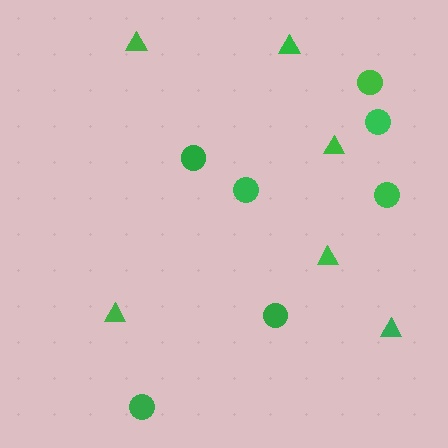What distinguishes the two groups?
There are 2 groups: one group of circles (7) and one group of triangles (6).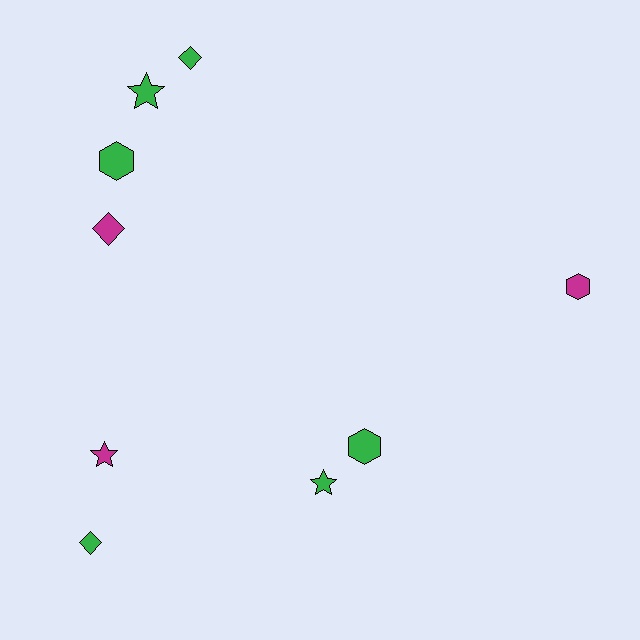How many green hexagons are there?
There are 2 green hexagons.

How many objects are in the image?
There are 9 objects.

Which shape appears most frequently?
Diamond, with 3 objects.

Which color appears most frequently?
Green, with 6 objects.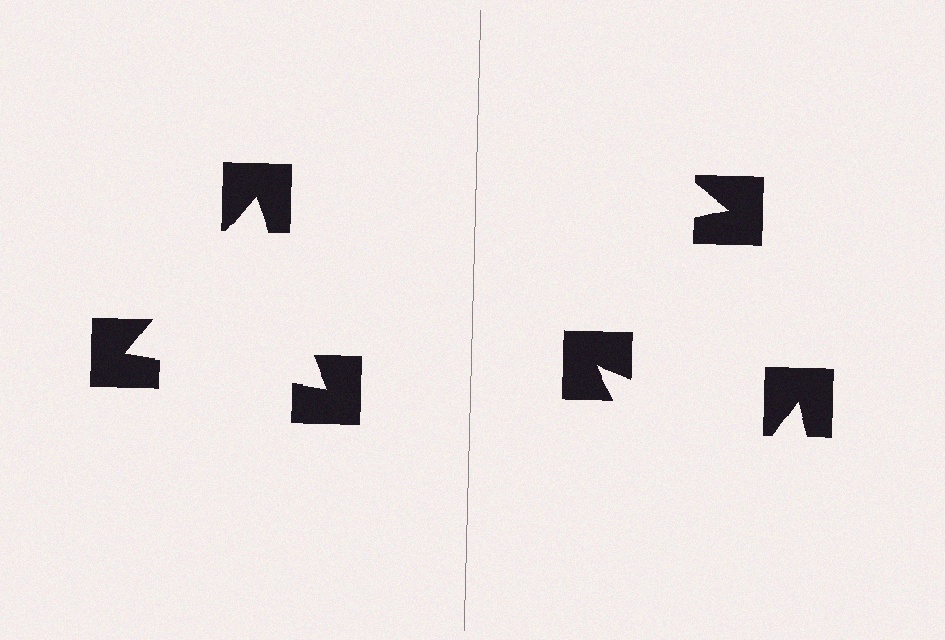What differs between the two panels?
The notched squares are positioned identically on both sides; only the wedge orientations differ. On the left they align to a triangle; on the right they are misaligned.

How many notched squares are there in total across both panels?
6 — 3 on each side.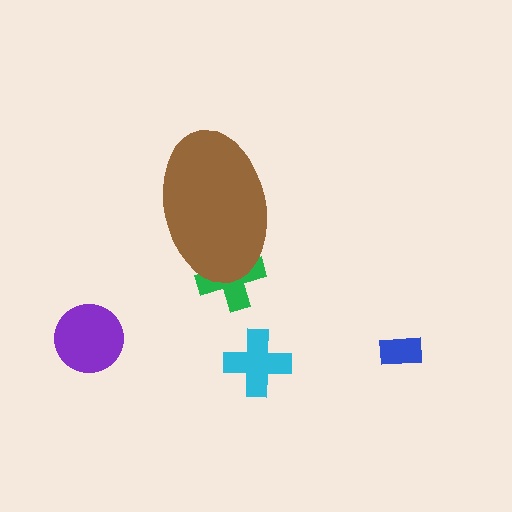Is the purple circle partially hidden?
No, the purple circle is fully visible.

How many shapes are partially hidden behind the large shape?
1 shape is partially hidden.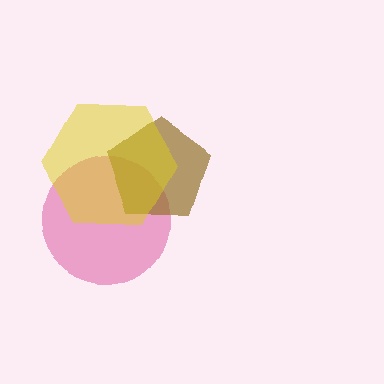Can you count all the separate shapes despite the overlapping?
Yes, there are 3 separate shapes.